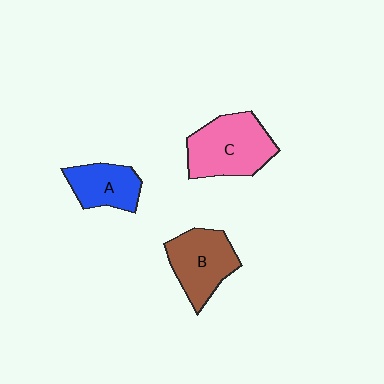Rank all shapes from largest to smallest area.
From largest to smallest: C (pink), B (brown), A (blue).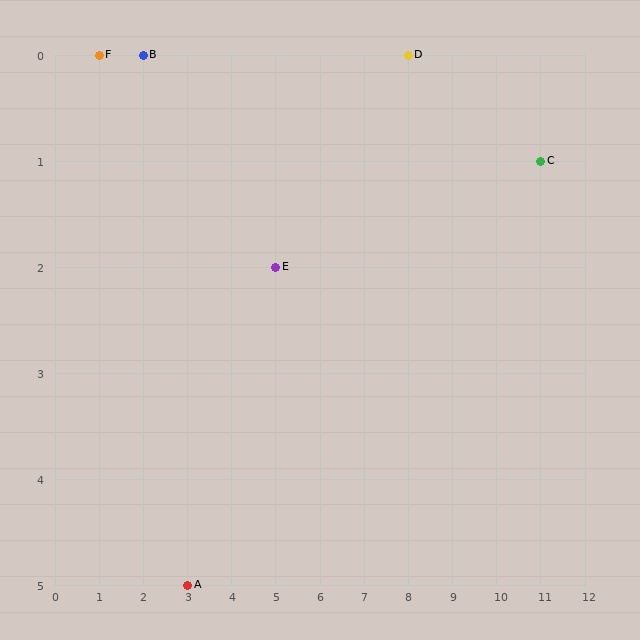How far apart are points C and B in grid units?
Points C and B are 9 columns and 1 row apart (about 9.1 grid units diagonally).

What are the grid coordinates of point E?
Point E is at grid coordinates (5, 2).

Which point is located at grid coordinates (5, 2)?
Point E is at (5, 2).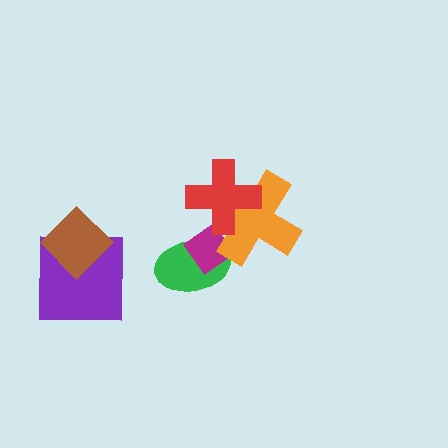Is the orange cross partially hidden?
Yes, it is partially covered by another shape.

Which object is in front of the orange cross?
The red cross is in front of the orange cross.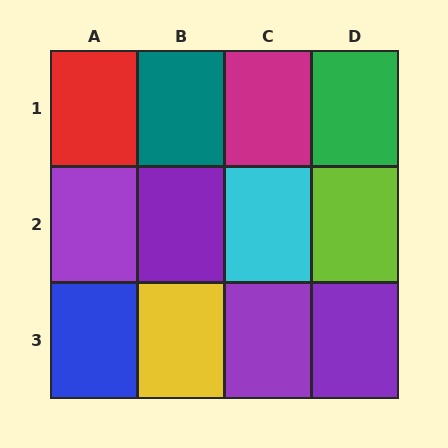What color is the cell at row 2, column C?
Cyan.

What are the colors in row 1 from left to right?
Red, teal, magenta, green.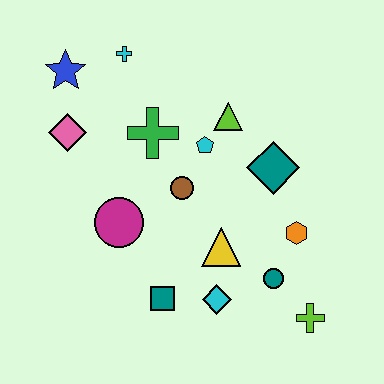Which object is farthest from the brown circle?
The lime cross is farthest from the brown circle.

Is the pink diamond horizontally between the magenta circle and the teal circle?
No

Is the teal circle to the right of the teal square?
Yes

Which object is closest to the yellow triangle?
The cyan diamond is closest to the yellow triangle.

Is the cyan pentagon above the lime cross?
Yes